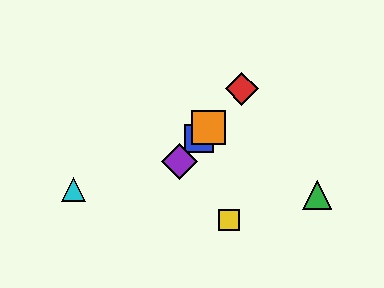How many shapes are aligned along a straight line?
4 shapes (the red diamond, the blue square, the purple diamond, the orange square) are aligned along a straight line.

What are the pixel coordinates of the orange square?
The orange square is at (209, 127).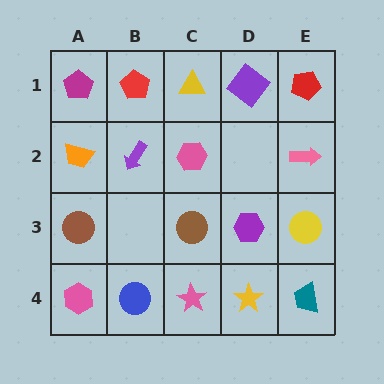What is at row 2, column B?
A purple arrow.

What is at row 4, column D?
A yellow star.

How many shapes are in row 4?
5 shapes.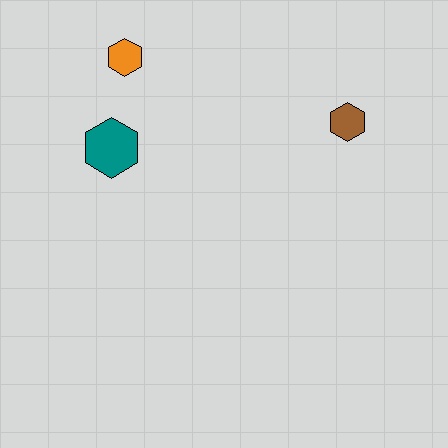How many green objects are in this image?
There are no green objects.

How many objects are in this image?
There are 3 objects.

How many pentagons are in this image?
There are no pentagons.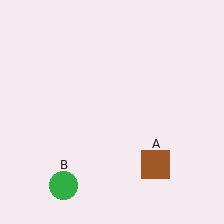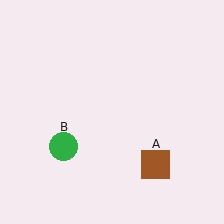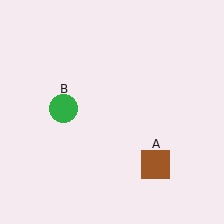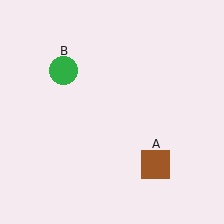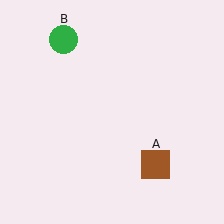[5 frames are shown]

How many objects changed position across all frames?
1 object changed position: green circle (object B).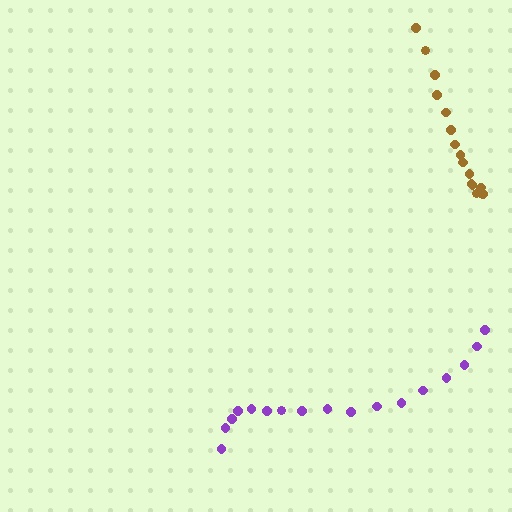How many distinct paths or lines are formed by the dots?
There are 2 distinct paths.